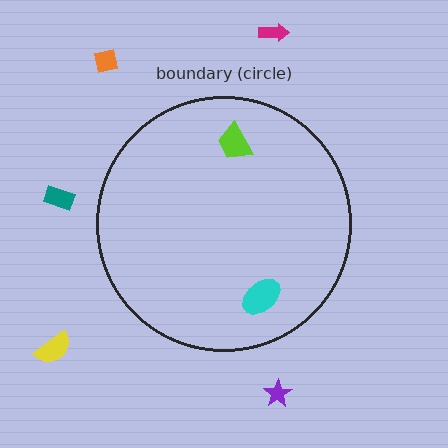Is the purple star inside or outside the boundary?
Outside.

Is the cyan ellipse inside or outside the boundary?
Inside.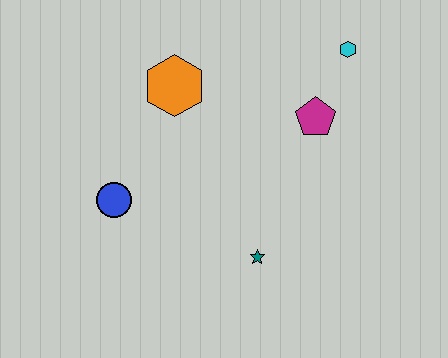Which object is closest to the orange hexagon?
The blue circle is closest to the orange hexagon.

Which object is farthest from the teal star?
The cyan hexagon is farthest from the teal star.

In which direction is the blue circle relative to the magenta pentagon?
The blue circle is to the left of the magenta pentagon.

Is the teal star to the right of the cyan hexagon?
No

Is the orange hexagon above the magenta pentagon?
Yes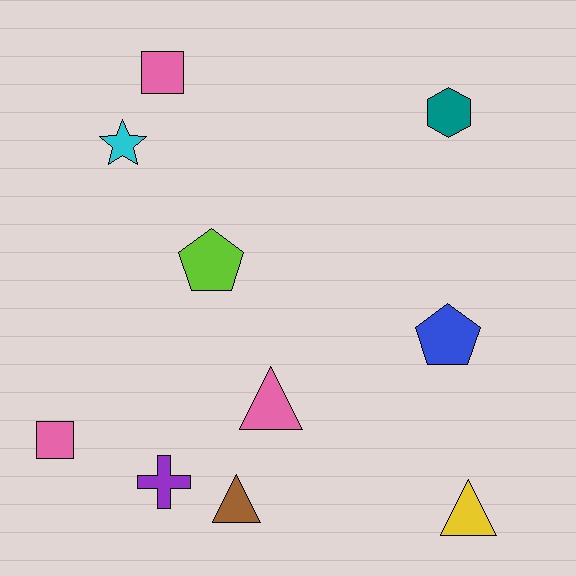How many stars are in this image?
There is 1 star.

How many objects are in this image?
There are 10 objects.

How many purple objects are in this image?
There is 1 purple object.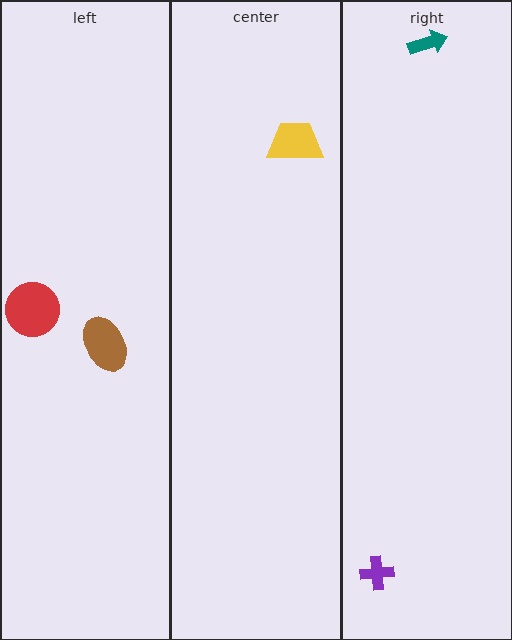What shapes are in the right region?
The purple cross, the teal arrow.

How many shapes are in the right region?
2.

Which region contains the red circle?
The left region.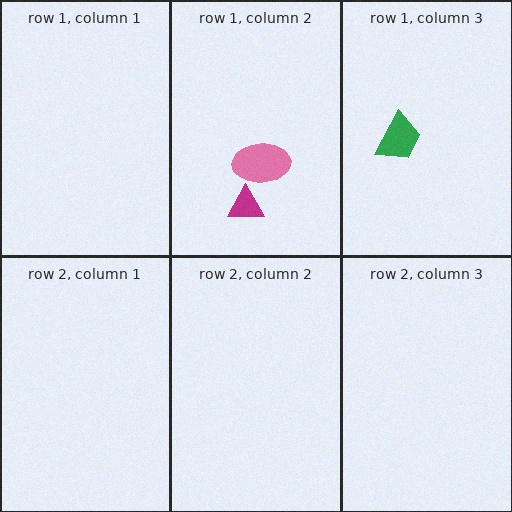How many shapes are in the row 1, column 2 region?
2.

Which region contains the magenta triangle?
The row 1, column 2 region.